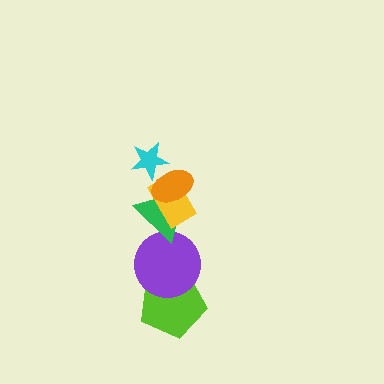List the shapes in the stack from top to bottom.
From top to bottom: the cyan star, the orange ellipse, the yellow rectangle, the green triangle, the purple circle, the lime pentagon.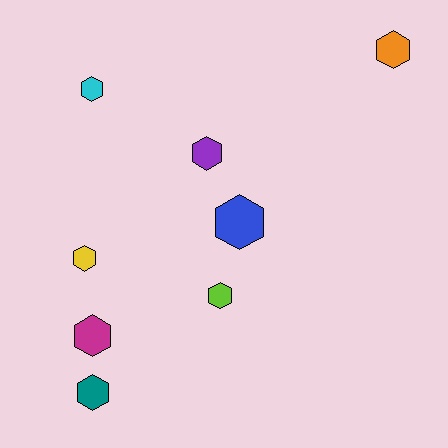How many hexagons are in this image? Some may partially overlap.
There are 8 hexagons.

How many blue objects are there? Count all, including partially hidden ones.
There is 1 blue object.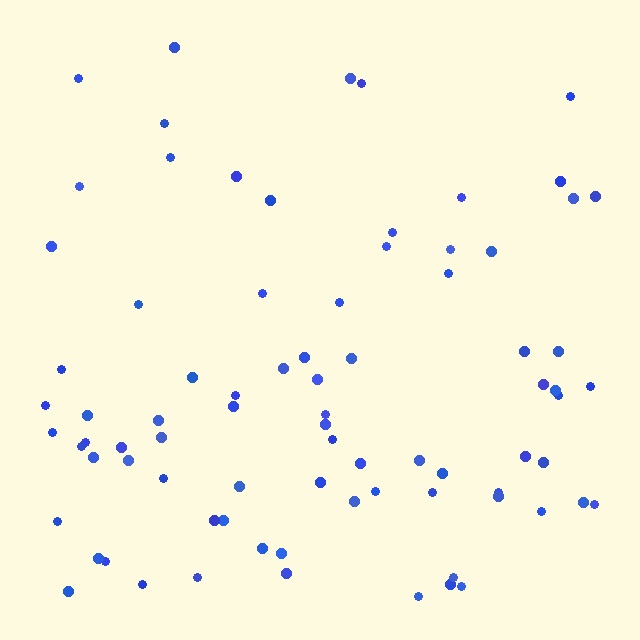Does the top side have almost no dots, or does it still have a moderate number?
Still a moderate number, just noticeably fewer than the bottom.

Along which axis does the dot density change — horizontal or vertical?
Vertical.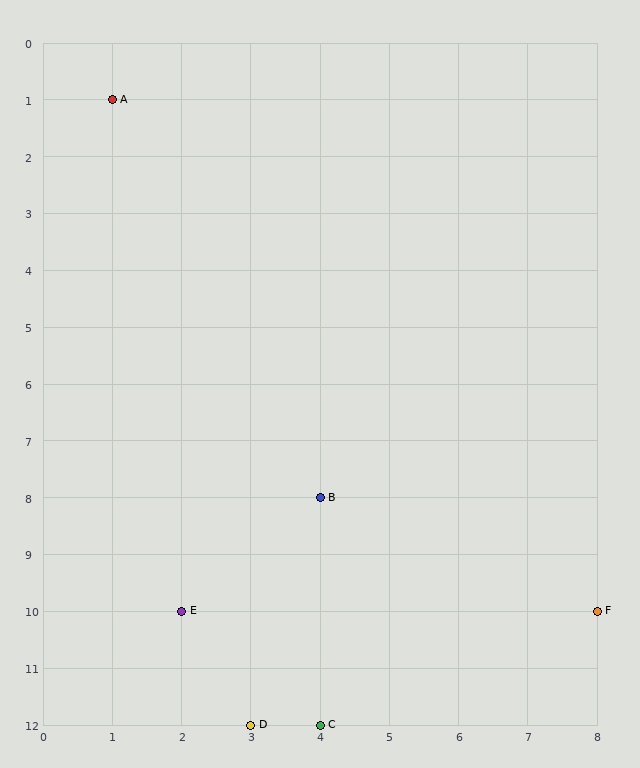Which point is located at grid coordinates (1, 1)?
Point A is at (1, 1).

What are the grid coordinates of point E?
Point E is at grid coordinates (2, 10).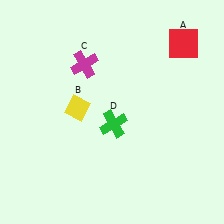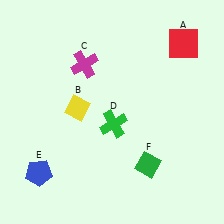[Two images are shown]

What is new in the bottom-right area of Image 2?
A green diamond (F) was added in the bottom-right area of Image 2.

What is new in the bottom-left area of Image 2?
A blue pentagon (E) was added in the bottom-left area of Image 2.